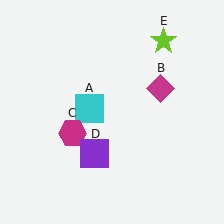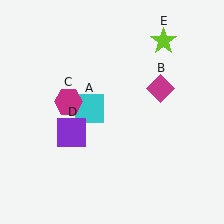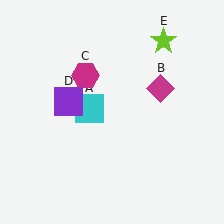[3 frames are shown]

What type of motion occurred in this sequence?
The magenta hexagon (object C), purple square (object D) rotated clockwise around the center of the scene.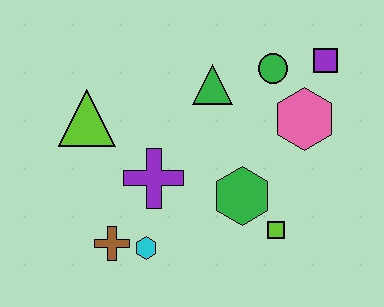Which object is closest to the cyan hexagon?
The brown cross is closest to the cyan hexagon.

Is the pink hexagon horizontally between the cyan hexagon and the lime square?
No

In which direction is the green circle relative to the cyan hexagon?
The green circle is above the cyan hexagon.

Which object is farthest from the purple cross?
The purple square is farthest from the purple cross.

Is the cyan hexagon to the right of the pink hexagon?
No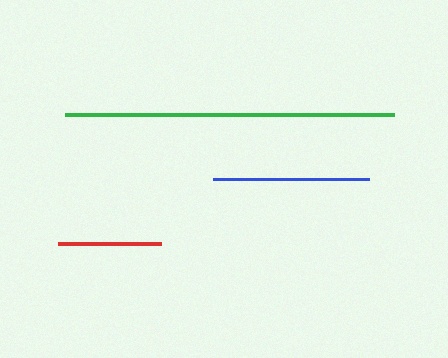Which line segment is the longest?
The green line is the longest at approximately 329 pixels.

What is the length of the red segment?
The red segment is approximately 103 pixels long.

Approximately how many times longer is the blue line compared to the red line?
The blue line is approximately 1.5 times the length of the red line.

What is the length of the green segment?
The green segment is approximately 329 pixels long.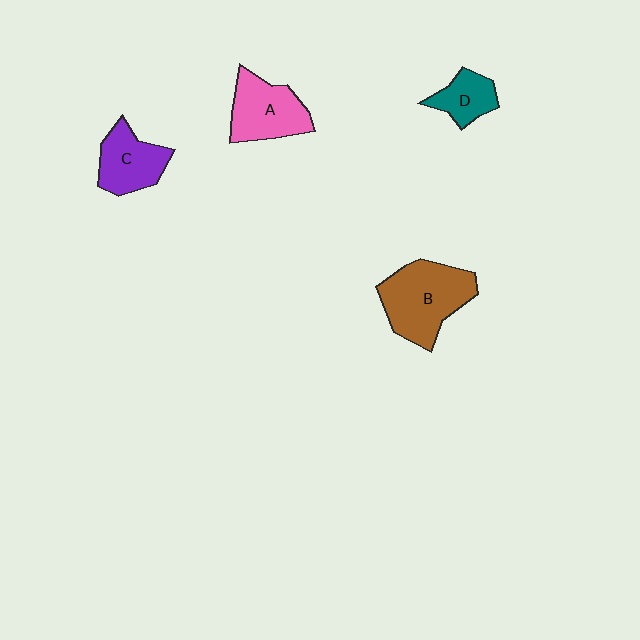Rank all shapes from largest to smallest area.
From largest to smallest: B (brown), A (pink), C (purple), D (teal).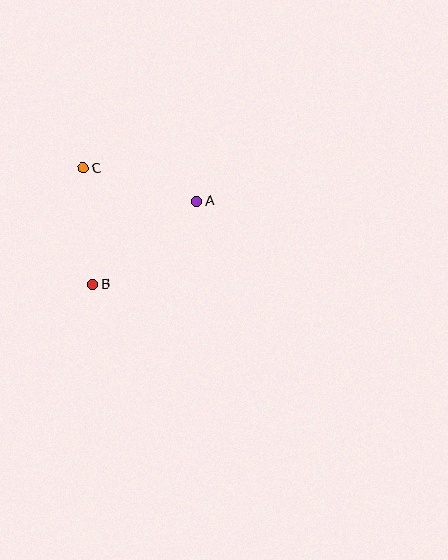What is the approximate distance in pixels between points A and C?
The distance between A and C is approximately 118 pixels.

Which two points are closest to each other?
Points B and C are closest to each other.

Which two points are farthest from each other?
Points A and B are farthest from each other.